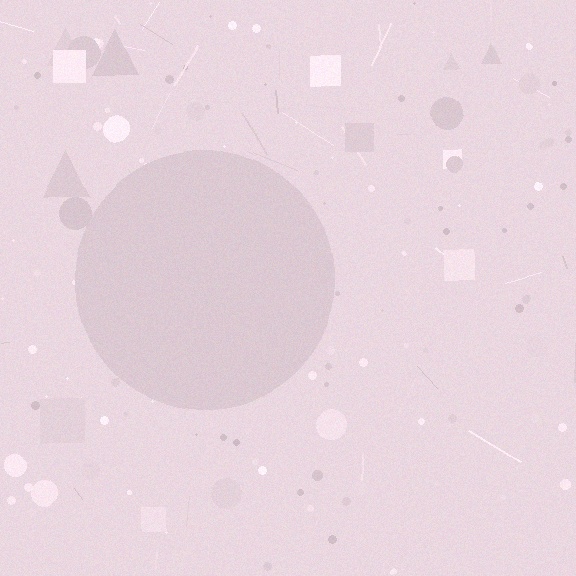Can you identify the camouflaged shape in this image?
The camouflaged shape is a circle.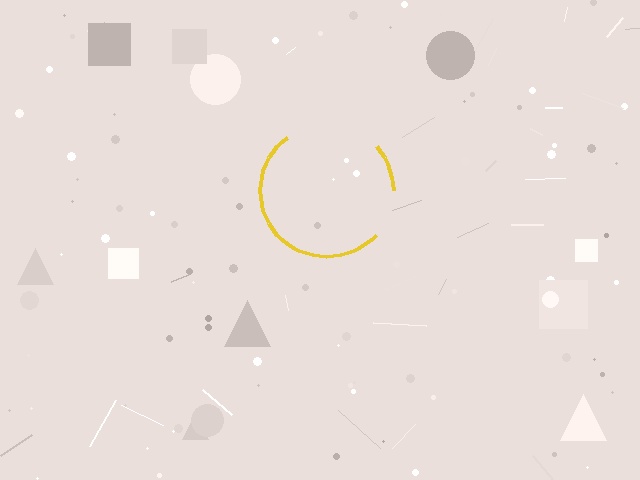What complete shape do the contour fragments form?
The contour fragments form a circle.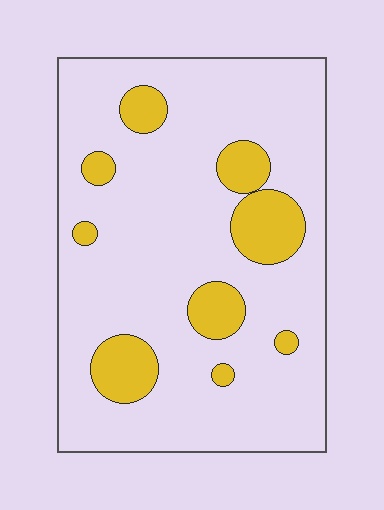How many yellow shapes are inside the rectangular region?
9.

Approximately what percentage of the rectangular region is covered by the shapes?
Approximately 15%.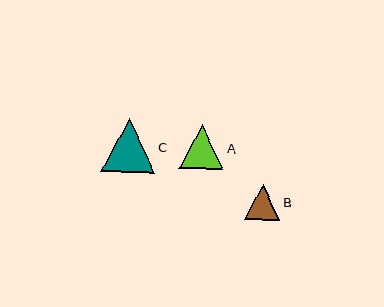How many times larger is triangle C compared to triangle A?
Triangle C is approximately 1.2 times the size of triangle A.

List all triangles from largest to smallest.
From largest to smallest: C, A, B.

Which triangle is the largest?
Triangle C is the largest with a size of approximately 54 pixels.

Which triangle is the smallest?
Triangle B is the smallest with a size of approximately 35 pixels.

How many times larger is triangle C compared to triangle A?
Triangle C is approximately 1.2 times the size of triangle A.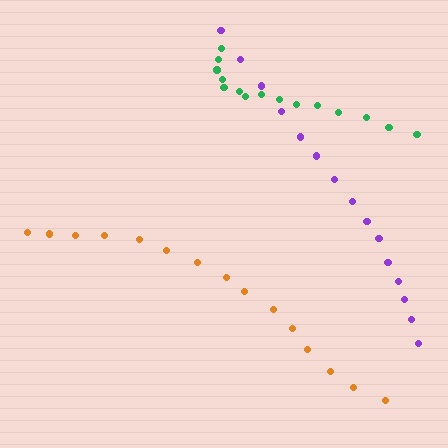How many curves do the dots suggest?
There are 3 distinct paths.